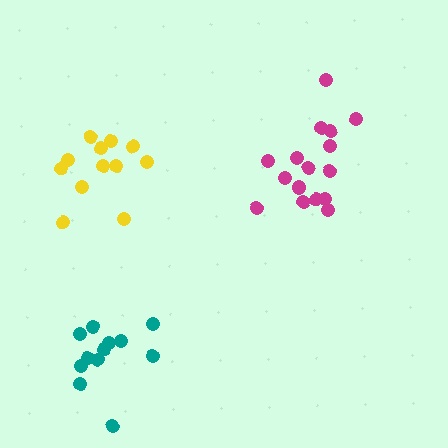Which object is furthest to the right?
The magenta cluster is rightmost.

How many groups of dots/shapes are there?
There are 3 groups.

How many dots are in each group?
Group 1: 12 dots, Group 2: 12 dots, Group 3: 16 dots (40 total).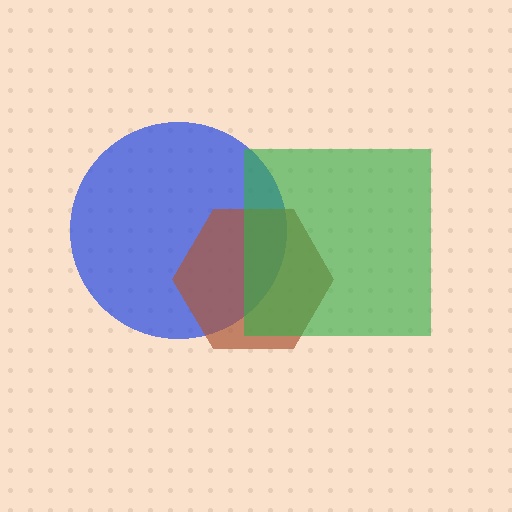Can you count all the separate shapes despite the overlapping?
Yes, there are 3 separate shapes.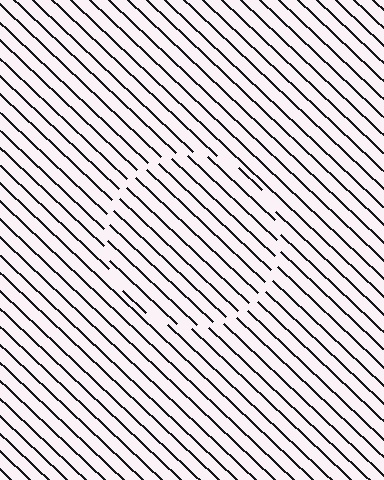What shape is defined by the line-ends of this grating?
An illusory circle. The interior of the shape contains the same grating, shifted by half a period — the contour is defined by the phase discontinuity where line-ends from the inner and outer gratings abut.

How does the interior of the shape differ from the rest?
The interior of the shape contains the same grating, shifted by half a period — the contour is defined by the phase discontinuity where line-ends from the inner and outer gratings abut.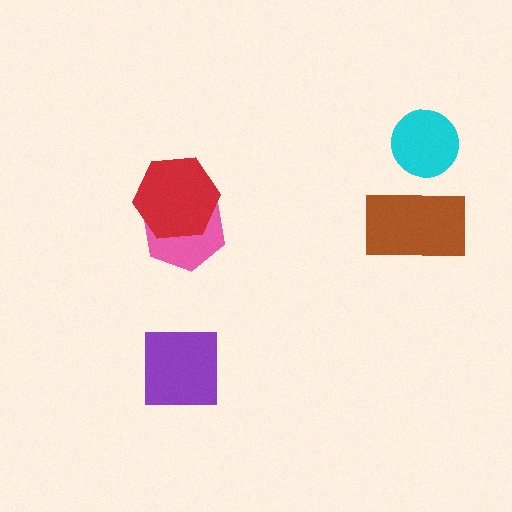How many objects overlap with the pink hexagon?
1 object overlaps with the pink hexagon.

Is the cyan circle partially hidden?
No, no other shape covers it.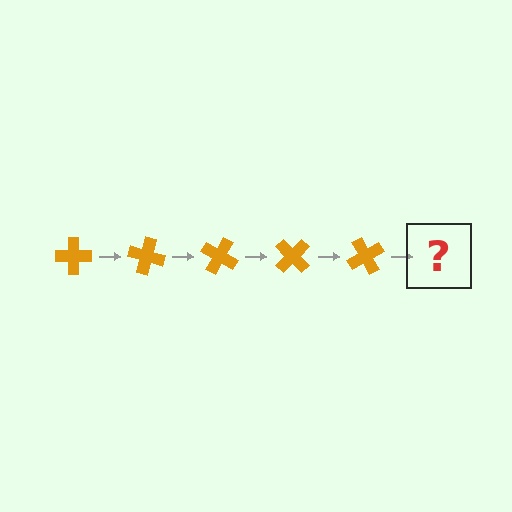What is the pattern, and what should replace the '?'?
The pattern is that the cross rotates 15 degrees each step. The '?' should be an orange cross rotated 75 degrees.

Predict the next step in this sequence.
The next step is an orange cross rotated 75 degrees.